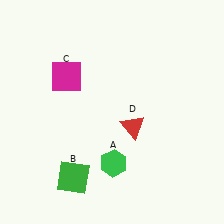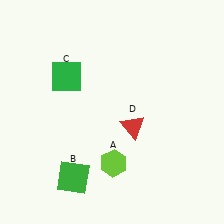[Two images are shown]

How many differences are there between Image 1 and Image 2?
There are 2 differences between the two images.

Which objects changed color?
A changed from green to lime. C changed from magenta to green.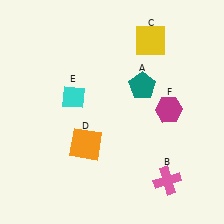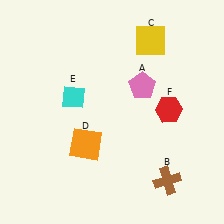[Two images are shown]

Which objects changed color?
A changed from teal to pink. B changed from pink to brown. F changed from magenta to red.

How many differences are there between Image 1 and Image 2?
There are 3 differences between the two images.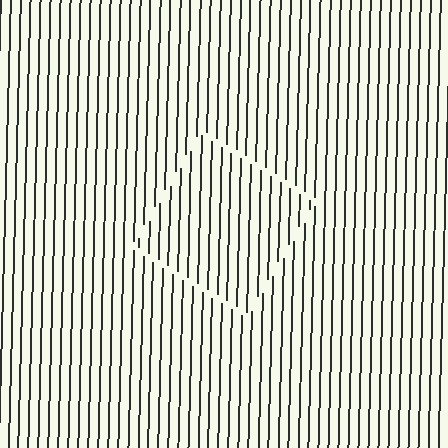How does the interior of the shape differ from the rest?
The interior of the shape contains the same grating, shifted by half a period — the contour is defined by the phase discontinuity where line-ends from the inner and outer gratings abut.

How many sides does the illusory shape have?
4 sides — the line-ends trace a square.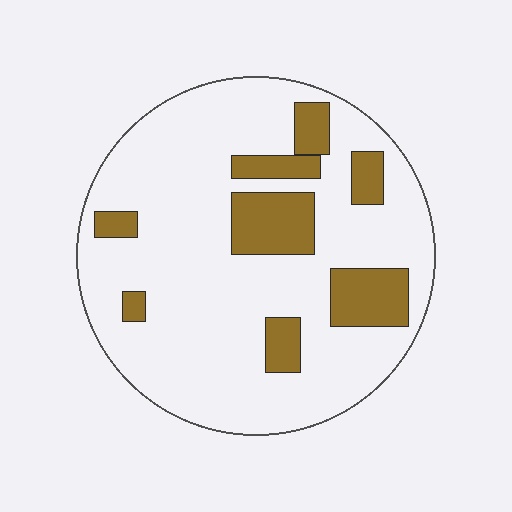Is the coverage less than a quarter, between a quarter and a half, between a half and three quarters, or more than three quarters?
Less than a quarter.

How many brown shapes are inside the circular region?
8.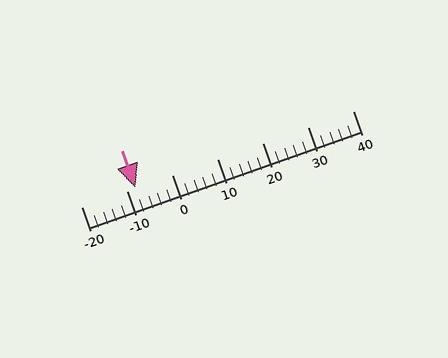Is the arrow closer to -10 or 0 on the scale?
The arrow is closer to -10.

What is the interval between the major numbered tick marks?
The major tick marks are spaced 10 units apart.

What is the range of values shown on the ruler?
The ruler shows values from -20 to 40.